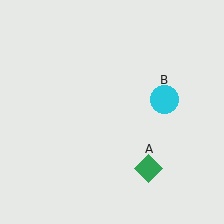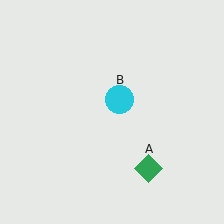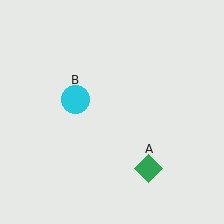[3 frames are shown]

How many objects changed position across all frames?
1 object changed position: cyan circle (object B).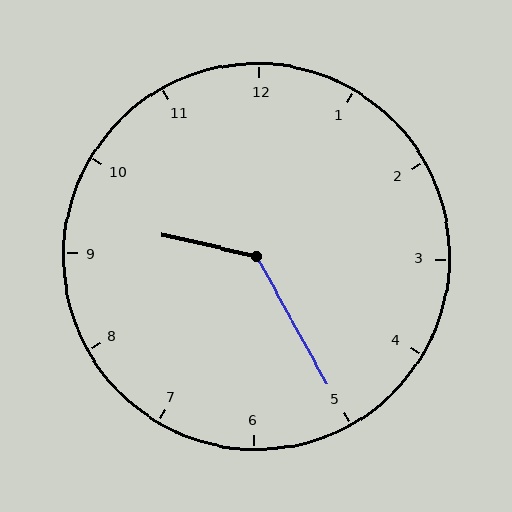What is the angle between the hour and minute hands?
Approximately 132 degrees.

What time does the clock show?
9:25.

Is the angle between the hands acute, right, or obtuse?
It is obtuse.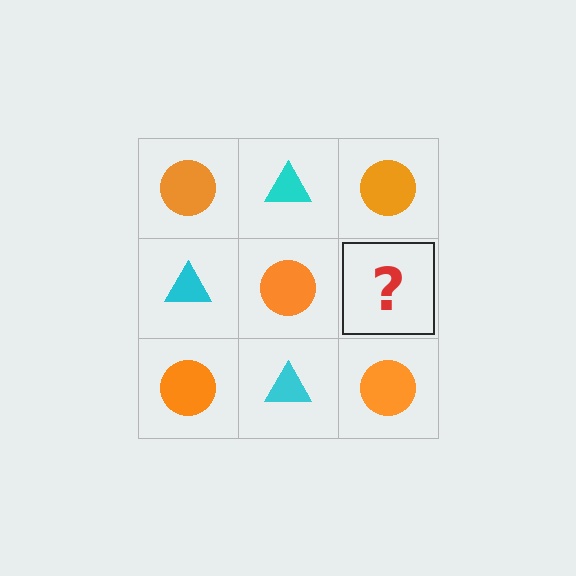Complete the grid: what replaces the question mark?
The question mark should be replaced with a cyan triangle.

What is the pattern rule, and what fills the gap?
The rule is that it alternates orange circle and cyan triangle in a checkerboard pattern. The gap should be filled with a cyan triangle.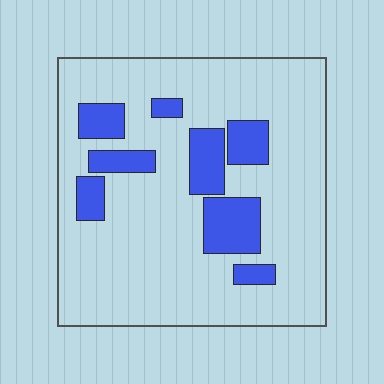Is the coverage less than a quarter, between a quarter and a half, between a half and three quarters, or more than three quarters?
Less than a quarter.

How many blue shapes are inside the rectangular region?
8.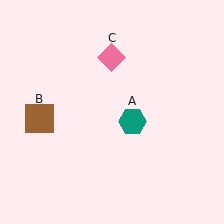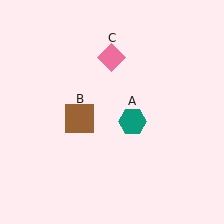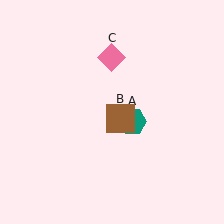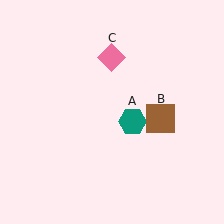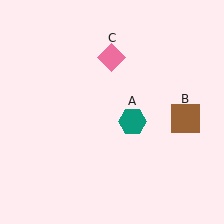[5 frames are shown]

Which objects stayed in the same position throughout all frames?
Teal hexagon (object A) and pink diamond (object C) remained stationary.